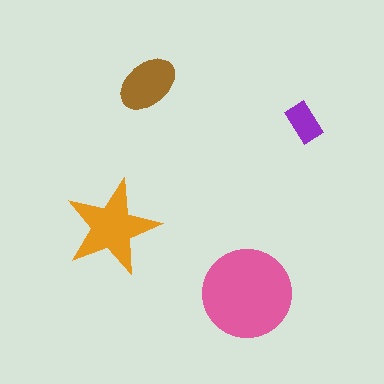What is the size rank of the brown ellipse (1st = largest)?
3rd.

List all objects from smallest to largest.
The purple rectangle, the brown ellipse, the orange star, the pink circle.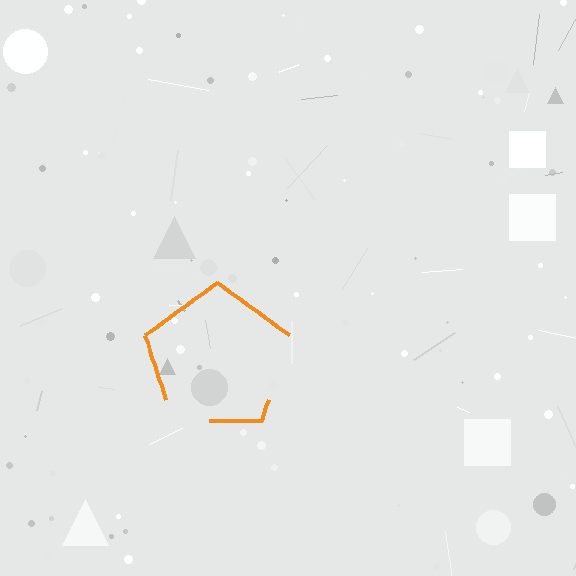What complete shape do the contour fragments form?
The contour fragments form a pentagon.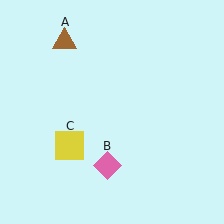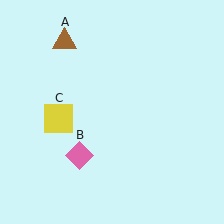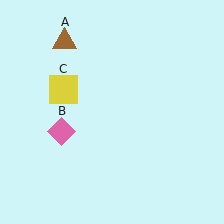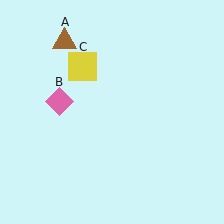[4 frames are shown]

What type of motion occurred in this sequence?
The pink diamond (object B), yellow square (object C) rotated clockwise around the center of the scene.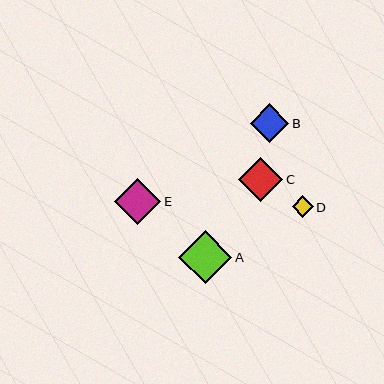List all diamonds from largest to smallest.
From largest to smallest: A, E, C, B, D.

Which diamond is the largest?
Diamond A is the largest with a size of approximately 53 pixels.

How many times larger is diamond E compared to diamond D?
Diamond E is approximately 2.2 times the size of diamond D.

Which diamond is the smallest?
Diamond D is the smallest with a size of approximately 21 pixels.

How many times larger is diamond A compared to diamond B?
Diamond A is approximately 1.4 times the size of diamond B.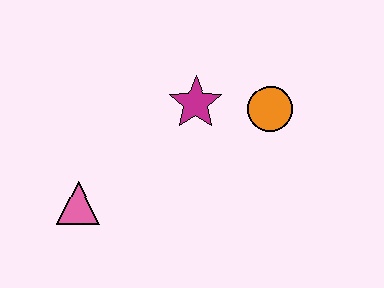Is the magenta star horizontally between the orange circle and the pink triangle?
Yes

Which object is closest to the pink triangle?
The magenta star is closest to the pink triangle.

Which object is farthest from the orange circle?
The pink triangle is farthest from the orange circle.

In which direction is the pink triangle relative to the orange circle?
The pink triangle is to the left of the orange circle.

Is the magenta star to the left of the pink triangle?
No